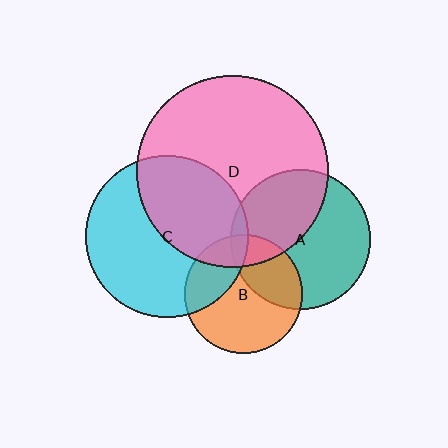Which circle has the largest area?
Circle D (pink).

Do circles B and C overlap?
Yes.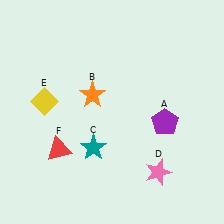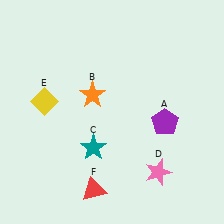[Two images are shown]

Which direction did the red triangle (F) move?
The red triangle (F) moved down.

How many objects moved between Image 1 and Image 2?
1 object moved between the two images.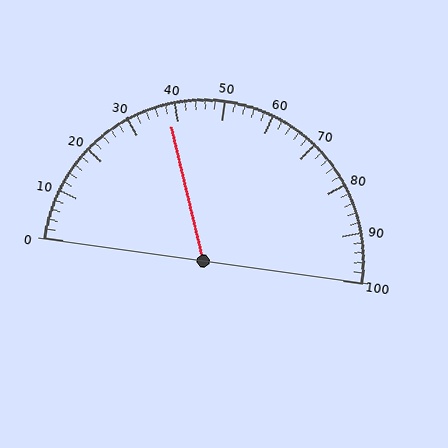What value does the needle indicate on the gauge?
The needle indicates approximately 38.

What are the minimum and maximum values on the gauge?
The gauge ranges from 0 to 100.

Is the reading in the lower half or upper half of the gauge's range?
The reading is in the lower half of the range (0 to 100).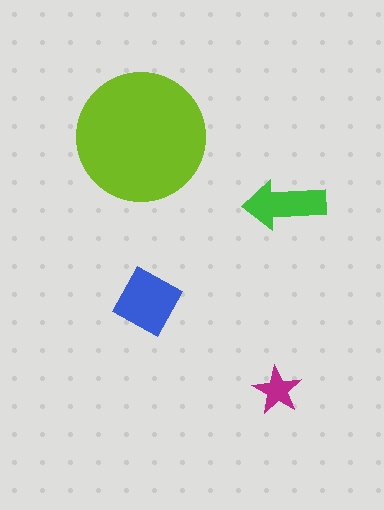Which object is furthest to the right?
The green arrow is rightmost.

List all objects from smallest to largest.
The magenta star, the green arrow, the blue diamond, the lime circle.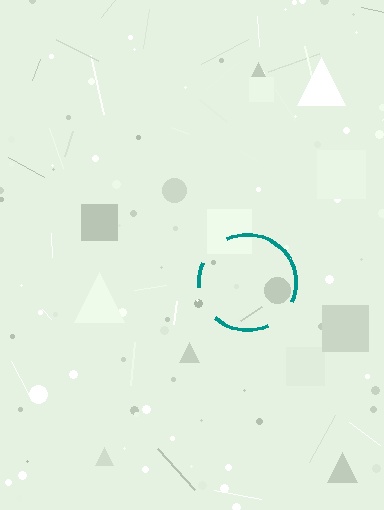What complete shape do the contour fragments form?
The contour fragments form a circle.